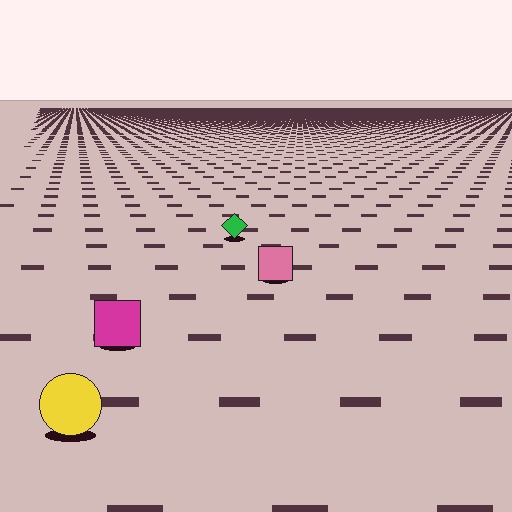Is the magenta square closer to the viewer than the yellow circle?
No. The yellow circle is closer — you can tell from the texture gradient: the ground texture is coarser near it.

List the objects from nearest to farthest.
From nearest to farthest: the yellow circle, the magenta square, the pink square, the green diamond.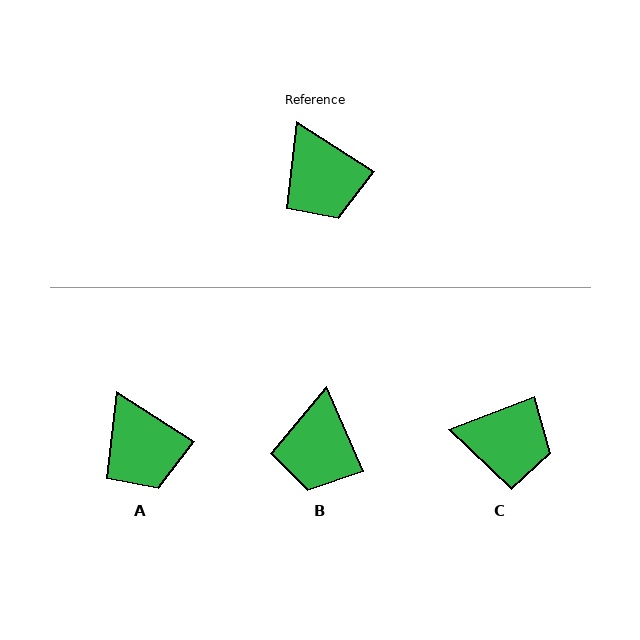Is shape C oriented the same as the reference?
No, it is off by about 53 degrees.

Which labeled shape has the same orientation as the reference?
A.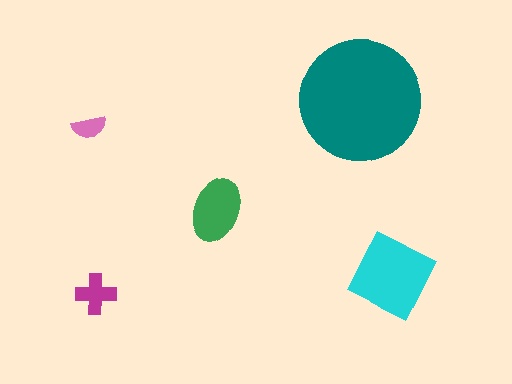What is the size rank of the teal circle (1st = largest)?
1st.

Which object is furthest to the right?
The cyan diamond is rightmost.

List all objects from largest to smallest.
The teal circle, the cyan diamond, the green ellipse, the magenta cross, the pink semicircle.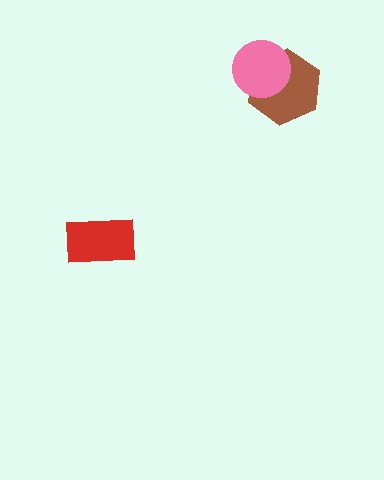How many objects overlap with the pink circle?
1 object overlaps with the pink circle.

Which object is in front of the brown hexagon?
The pink circle is in front of the brown hexagon.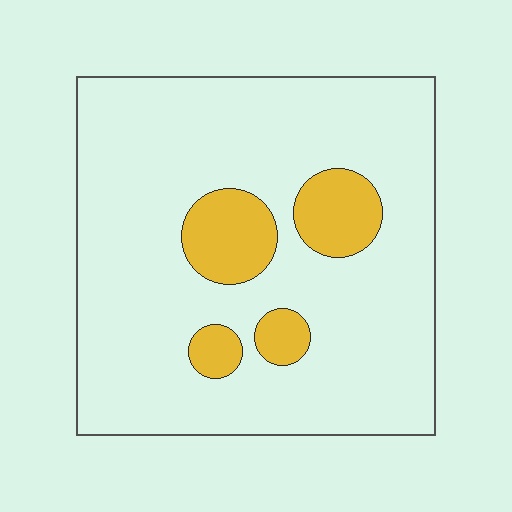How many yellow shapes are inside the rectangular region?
4.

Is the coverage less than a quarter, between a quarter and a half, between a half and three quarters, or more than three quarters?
Less than a quarter.